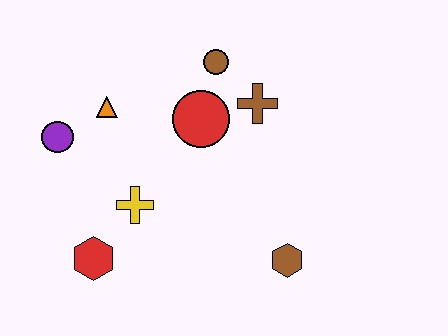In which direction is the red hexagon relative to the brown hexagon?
The red hexagon is to the left of the brown hexagon.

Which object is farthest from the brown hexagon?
The purple circle is farthest from the brown hexagon.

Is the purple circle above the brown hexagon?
Yes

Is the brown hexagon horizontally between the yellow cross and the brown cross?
No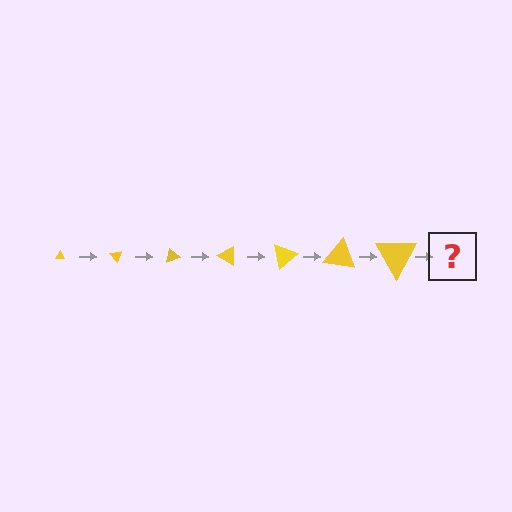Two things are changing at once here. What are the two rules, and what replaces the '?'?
The two rules are that the triangle grows larger each step and it rotates 50 degrees each step. The '?' should be a triangle, larger than the previous one and rotated 350 degrees from the start.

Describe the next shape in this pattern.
It should be a triangle, larger than the previous one and rotated 350 degrees from the start.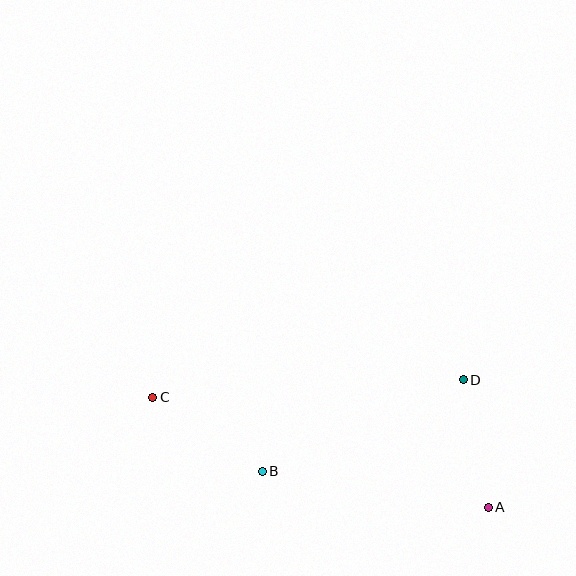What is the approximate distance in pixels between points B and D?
The distance between B and D is approximately 221 pixels.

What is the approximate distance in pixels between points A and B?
The distance between A and B is approximately 229 pixels.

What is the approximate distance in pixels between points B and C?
The distance between B and C is approximately 132 pixels.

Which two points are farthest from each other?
Points A and C are farthest from each other.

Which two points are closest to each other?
Points A and D are closest to each other.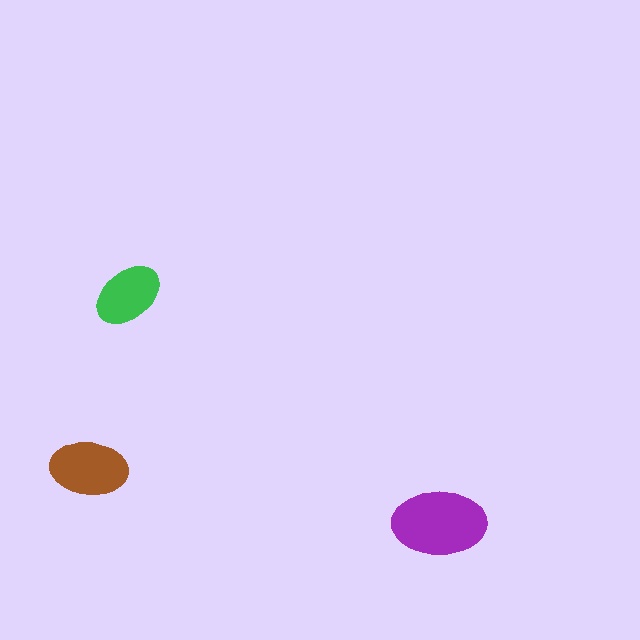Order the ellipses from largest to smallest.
the purple one, the brown one, the green one.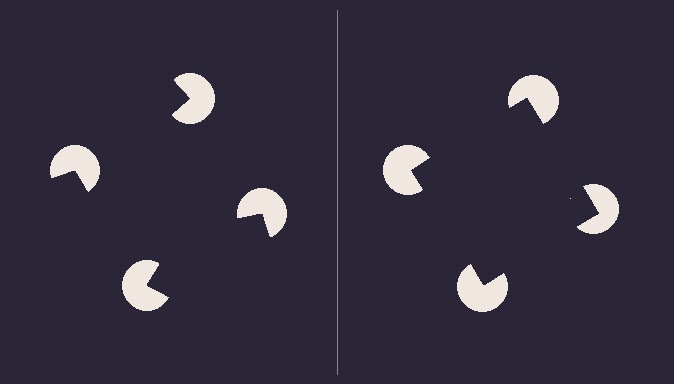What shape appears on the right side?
An illusory square.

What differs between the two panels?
The pac-man discs are positioned identically on both sides; only the wedge orientations differ. On the right they align to a square; on the left they are misaligned.